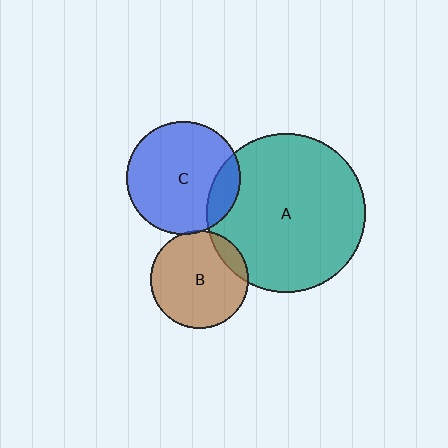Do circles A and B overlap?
Yes.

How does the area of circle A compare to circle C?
Approximately 2.0 times.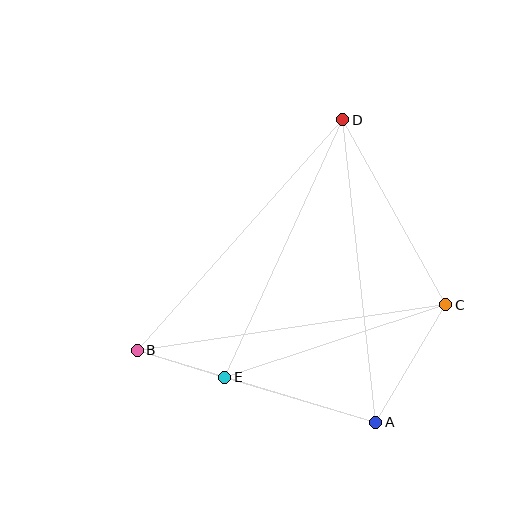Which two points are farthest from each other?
Points B and C are farthest from each other.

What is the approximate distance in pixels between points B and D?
The distance between B and D is approximately 309 pixels.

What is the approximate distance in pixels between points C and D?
The distance between C and D is approximately 212 pixels.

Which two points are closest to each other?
Points B and E are closest to each other.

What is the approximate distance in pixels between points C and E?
The distance between C and E is approximately 233 pixels.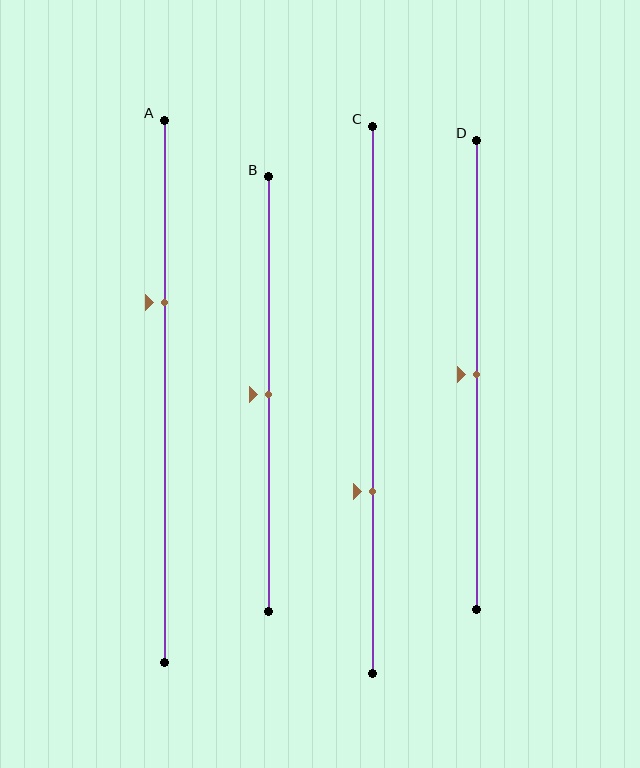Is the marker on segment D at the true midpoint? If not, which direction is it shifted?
Yes, the marker on segment D is at the true midpoint.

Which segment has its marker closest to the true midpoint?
Segment B has its marker closest to the true midpoint.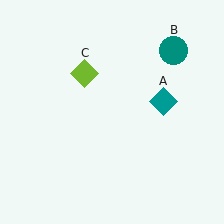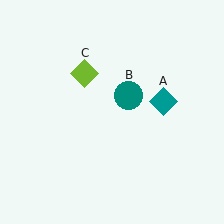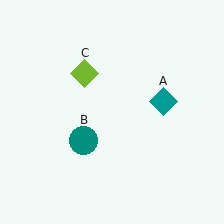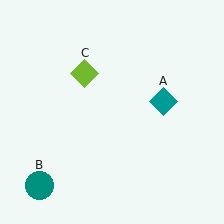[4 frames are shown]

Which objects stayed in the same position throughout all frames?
Teal diamond (object A) and lime diamond (object C) remained stationary.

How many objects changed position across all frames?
1 object changed position: teal circle (object B).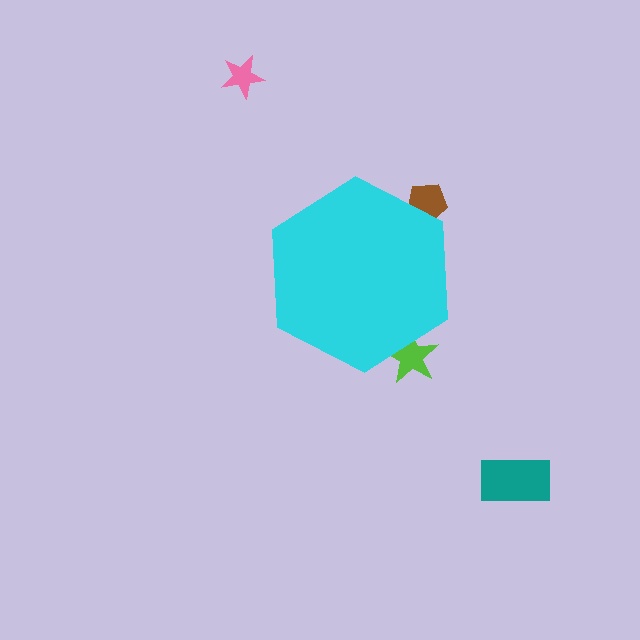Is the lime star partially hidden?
Yes, the lime star is partially hidden behind the cyan hexagon.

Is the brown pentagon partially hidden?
Yes, the brown pentagon is partially hidden behind the cyan hexagon.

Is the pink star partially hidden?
No, the pink star is fully visible.